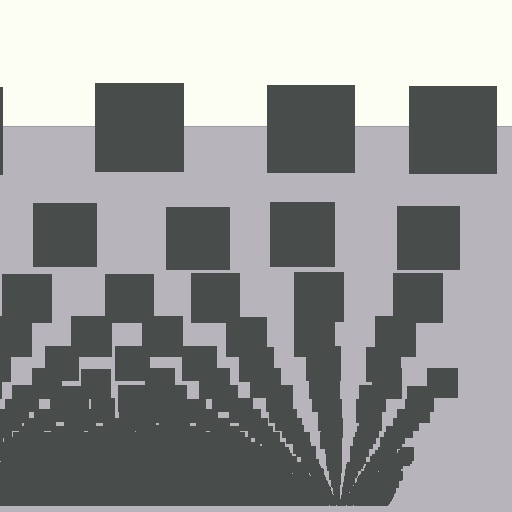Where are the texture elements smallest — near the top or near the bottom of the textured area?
Near the bottom.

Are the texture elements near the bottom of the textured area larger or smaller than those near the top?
Smaller. The gradient is inverted — elements near the bottom are smaller and denser.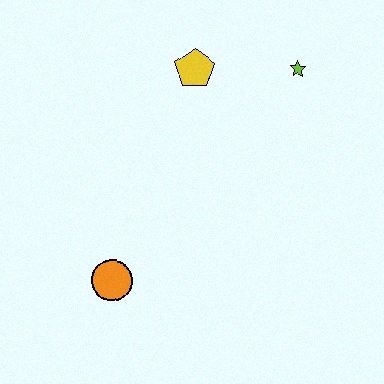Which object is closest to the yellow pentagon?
The lime star is closest to the yellow pentagon.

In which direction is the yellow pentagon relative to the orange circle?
The yellow pentagon is above the orange circle.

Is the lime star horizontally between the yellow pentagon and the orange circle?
No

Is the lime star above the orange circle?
Yes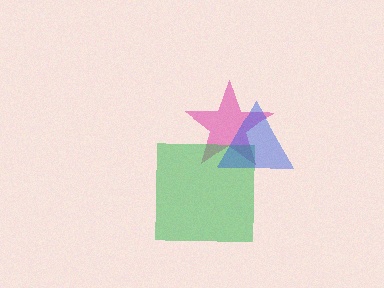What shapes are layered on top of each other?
The layered shapes are: a magenta star, a green square, a blue triangle.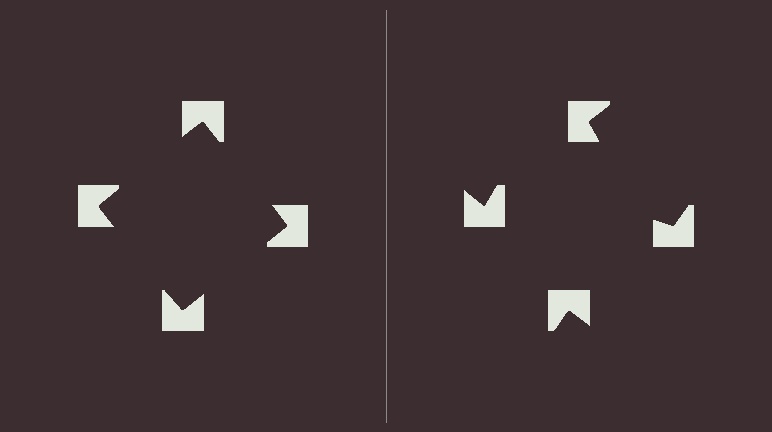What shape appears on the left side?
An illusory square.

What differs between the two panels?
The notched squares are positioned identically on both sides; only the wedge orientations differ. On the left they align to a square; on the right they are misaligned.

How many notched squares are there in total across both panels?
8 — 4 on each side.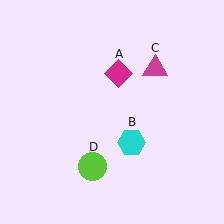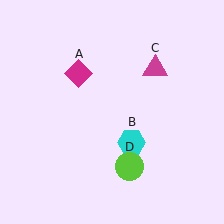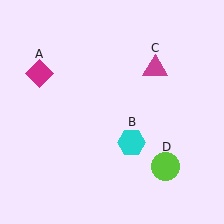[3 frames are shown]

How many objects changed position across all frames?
2 objects changed position: magenta diamond (object A), lime circle (object D).